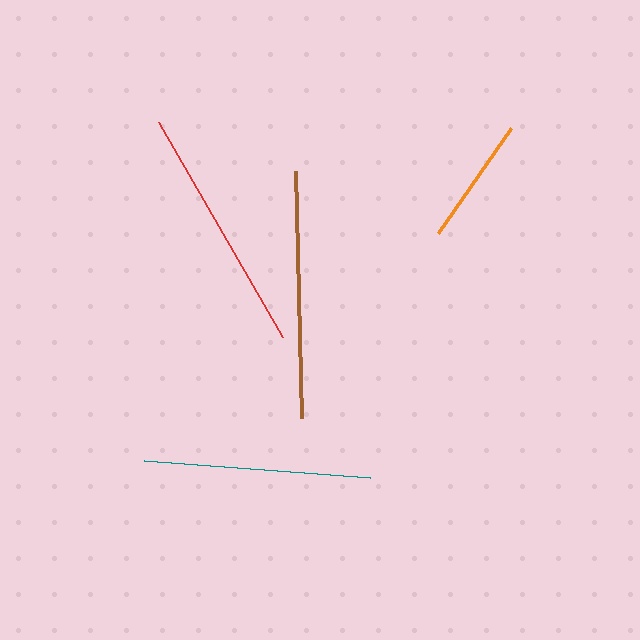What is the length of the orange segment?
The orange segment is approximately 127 pixels long.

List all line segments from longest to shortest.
From longest to shortest: red, brown, teal, orange.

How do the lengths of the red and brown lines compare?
The red and brown lines are approximately the same length.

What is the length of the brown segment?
The brown segment is approximately 247 pixels long.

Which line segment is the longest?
The red line is the longest at approximately 248 pixels.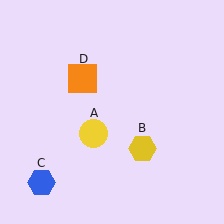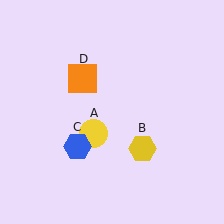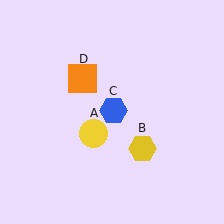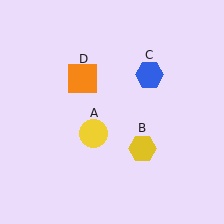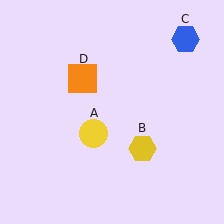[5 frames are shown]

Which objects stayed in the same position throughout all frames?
Yellow circle (object A) and yellow hexagon (object B) and orange square (object D) remained stationary.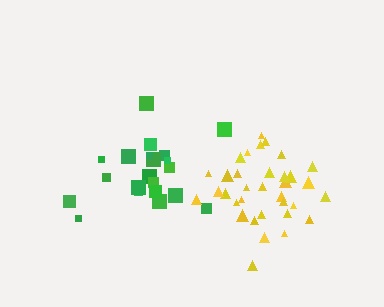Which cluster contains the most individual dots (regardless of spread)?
Yellow (34).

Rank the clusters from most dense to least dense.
yellow, green.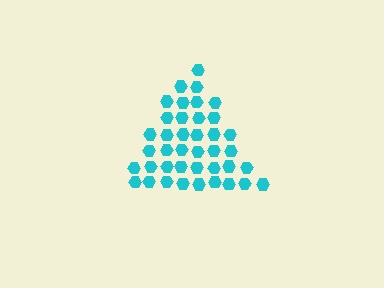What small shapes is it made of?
It is made of small hexagons.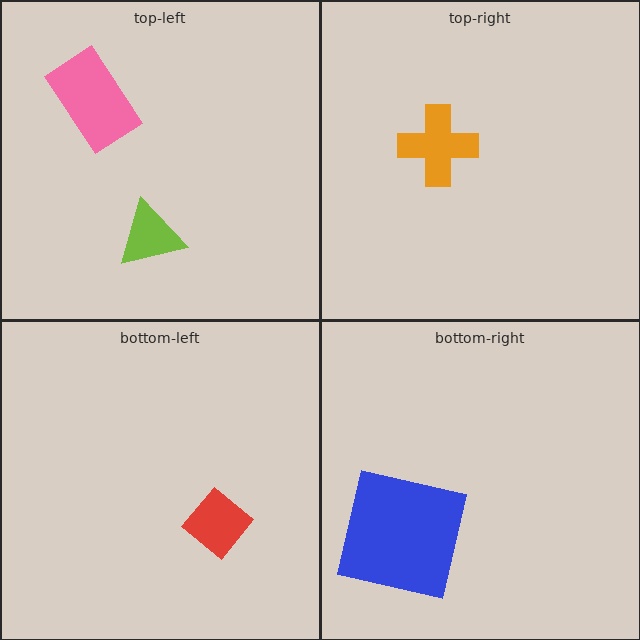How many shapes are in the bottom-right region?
1.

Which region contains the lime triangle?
The top-left region.